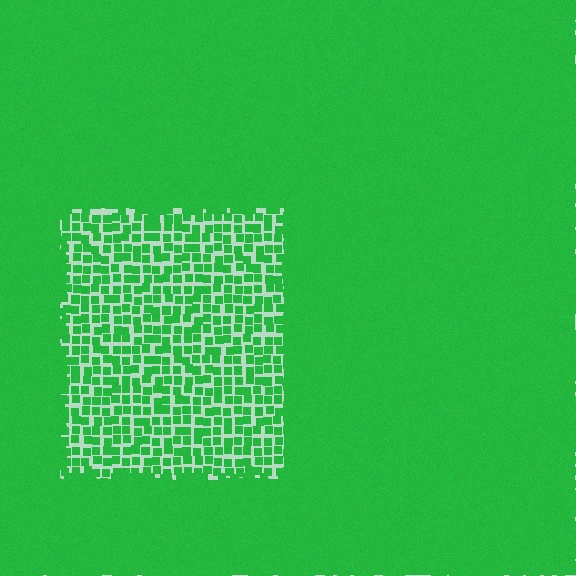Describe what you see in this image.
The image contains small green elements arranged at two different densities. A rectangle-shaped region is visible where the elements are less densely packed than the surrounding area.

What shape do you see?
I see a rectangle.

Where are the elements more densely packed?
The elements are more densely packed outside the rectangle boundary.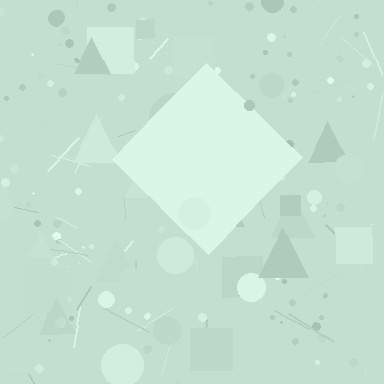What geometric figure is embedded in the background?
A diamond is embedded in the background.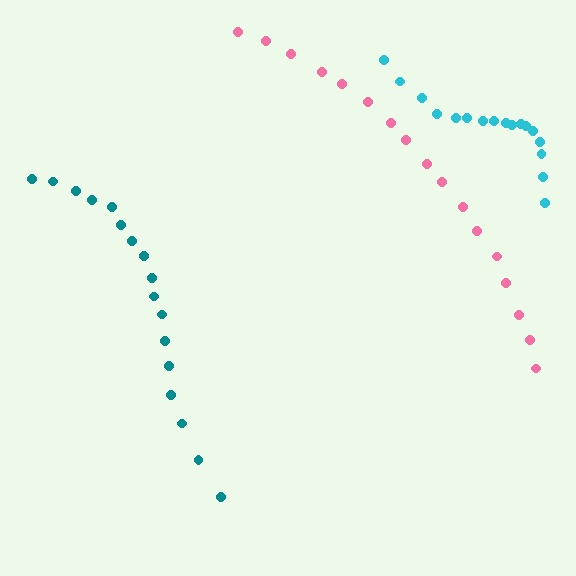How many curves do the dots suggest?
There are 3 distinct paths.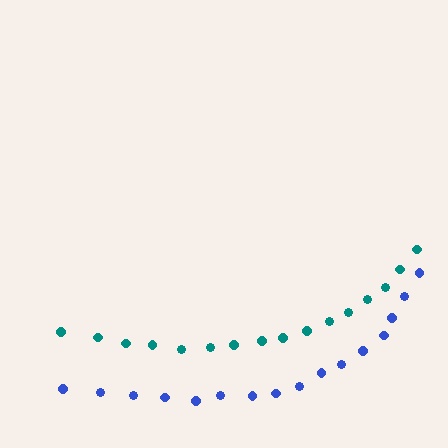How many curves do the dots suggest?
There are 2 distinct paths.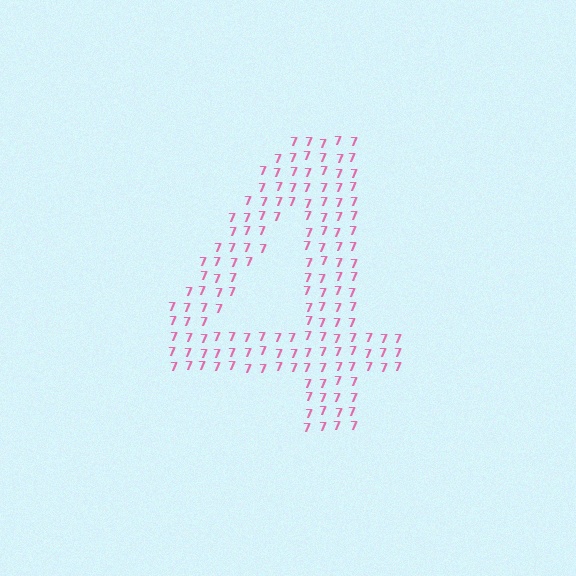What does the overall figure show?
The overall figure shows the digit 4.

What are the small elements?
The small elements are digit 7's.